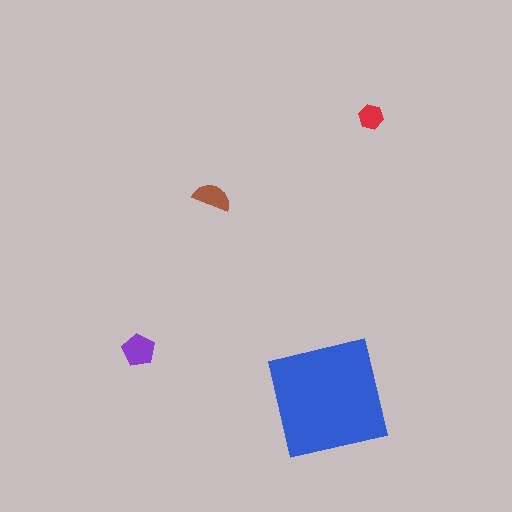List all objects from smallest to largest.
The red hexagon, the brown semicircle, the purple pentagon, the blue square.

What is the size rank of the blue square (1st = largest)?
1st.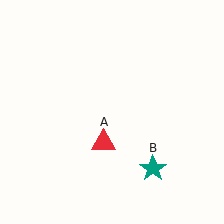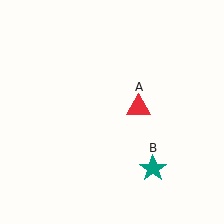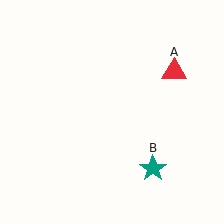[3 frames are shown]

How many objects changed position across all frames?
1 object changed position: red triangle (object A).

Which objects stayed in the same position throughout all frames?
Teal star (object B) remained stationary.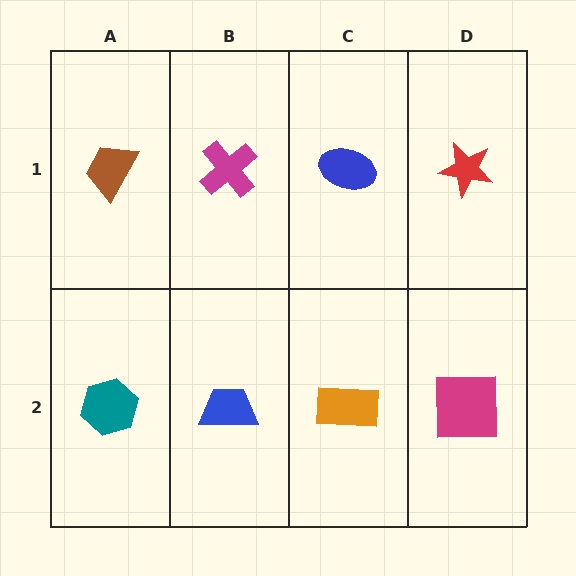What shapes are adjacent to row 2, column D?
A red star (row 1, column D), an orange rectangle (row 2, column C).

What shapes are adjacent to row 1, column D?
A magenta square (row 2, column D), a blue ellipse (row 1, column C).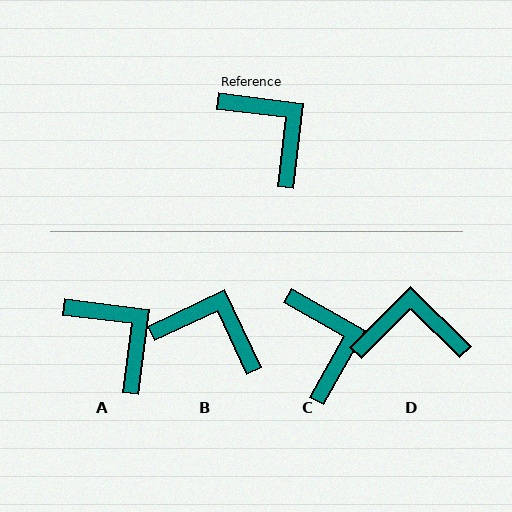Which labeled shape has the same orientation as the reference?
A.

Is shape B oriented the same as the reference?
No, it is off by about 32 degrees.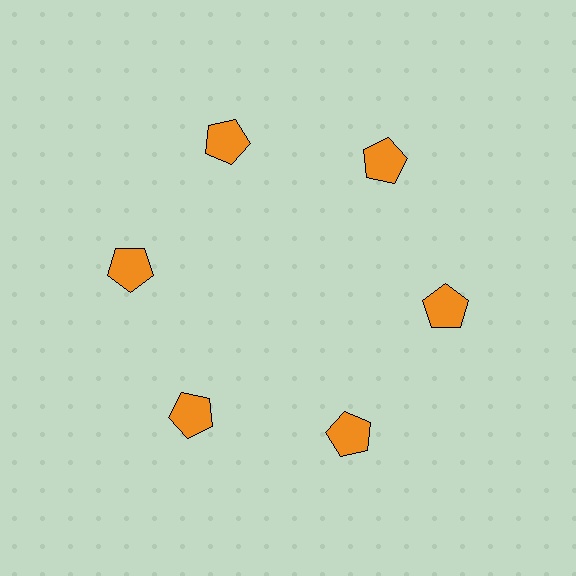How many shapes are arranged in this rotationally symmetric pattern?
There are 6 shapes, arranged in 6 groups of 1.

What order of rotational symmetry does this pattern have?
This pattern has 6-fold rotational symmetry.